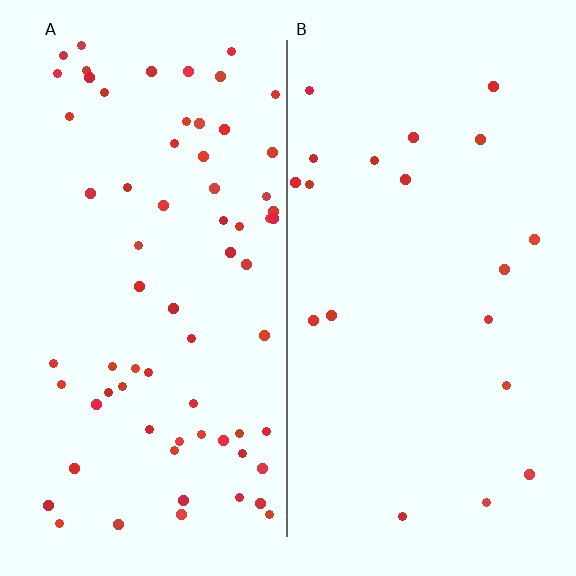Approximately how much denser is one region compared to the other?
Approximately 3.5× — region A over region B.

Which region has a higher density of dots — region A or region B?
A (the left).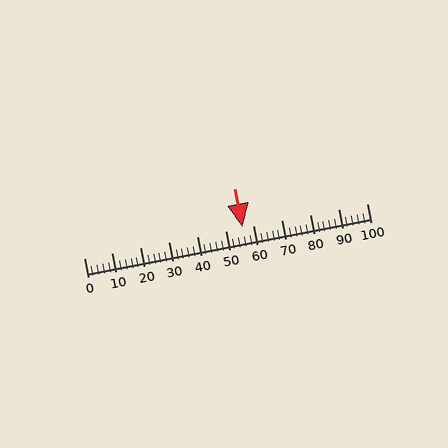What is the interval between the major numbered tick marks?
The major tick marks are spaced 10 units apart.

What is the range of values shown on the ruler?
The ruler shows values from 0 to 100.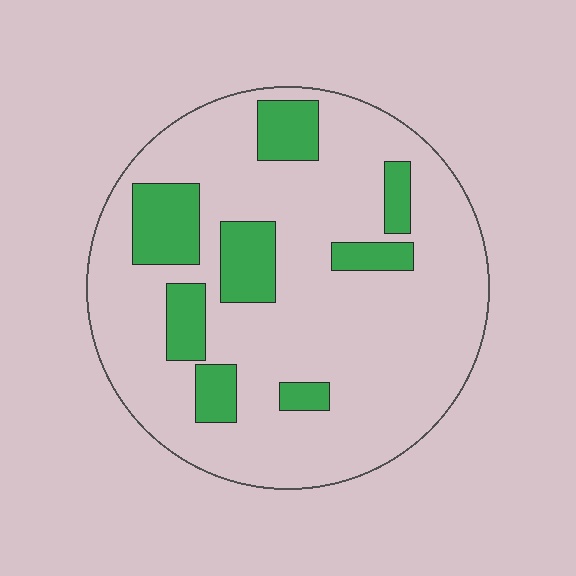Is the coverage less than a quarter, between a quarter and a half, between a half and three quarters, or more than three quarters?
Less than a quarter.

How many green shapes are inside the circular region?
8.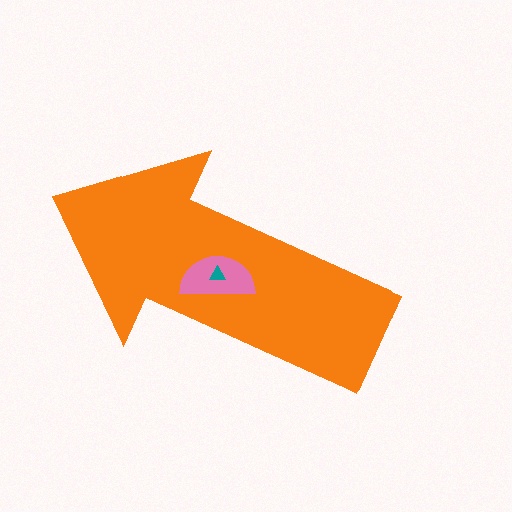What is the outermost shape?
The orange arrow.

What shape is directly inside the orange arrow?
The pink semicircle.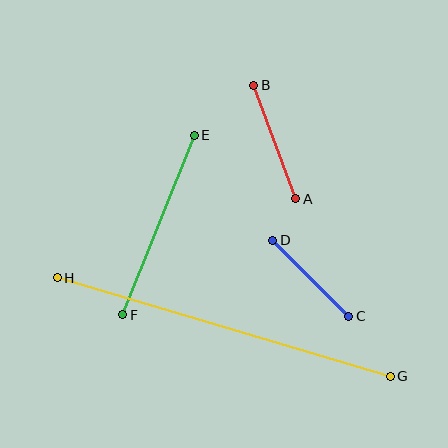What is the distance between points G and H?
The distance is approximately 347 pixels.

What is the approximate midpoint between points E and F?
The midpoint is at approximately (159, 225) pixels.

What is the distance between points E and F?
The distance is approximately 193 pixels.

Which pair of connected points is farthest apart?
Points G and H are farthest apart.